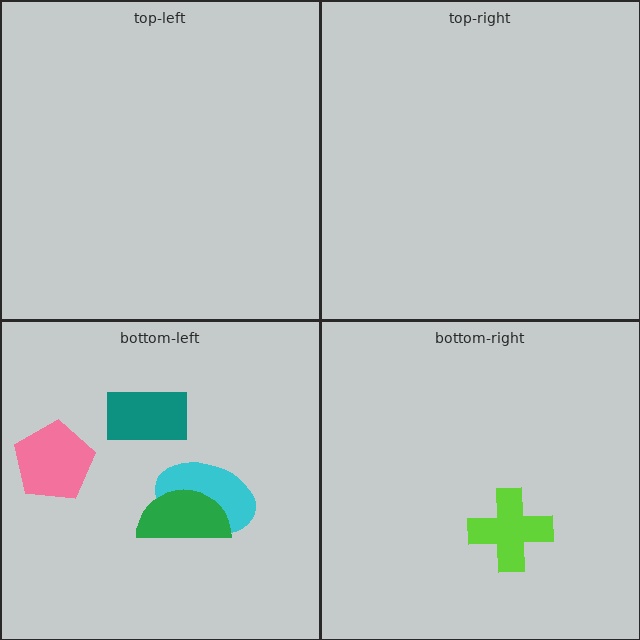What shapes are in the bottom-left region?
The pink pentagon, the cyan ellipse, the green semicircle, the teal rectangle.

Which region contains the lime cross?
The bottom-right region.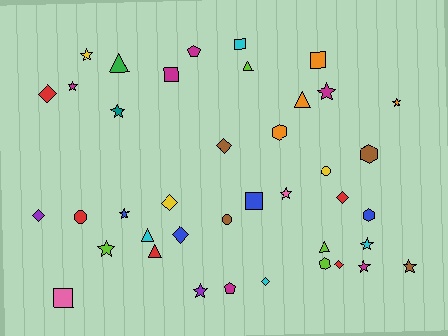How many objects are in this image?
There are 40 objects.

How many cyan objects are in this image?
There are 4 cyan objects.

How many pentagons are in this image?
There are 2 pentagons.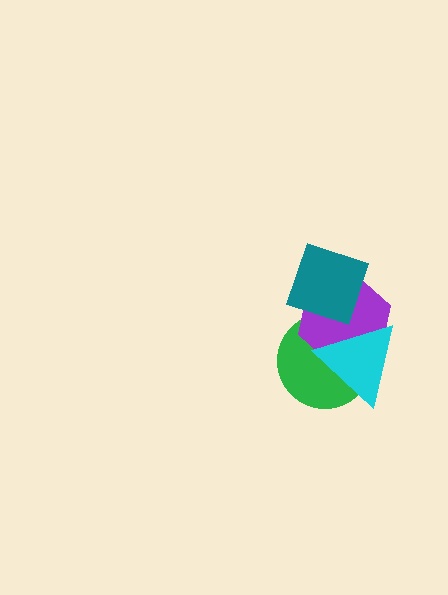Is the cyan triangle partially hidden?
Yes, it is partially covered by another shape.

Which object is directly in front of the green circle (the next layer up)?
The purple hexagon is directly in front of the green circle.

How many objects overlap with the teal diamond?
3 objects overlap with the teal diamond.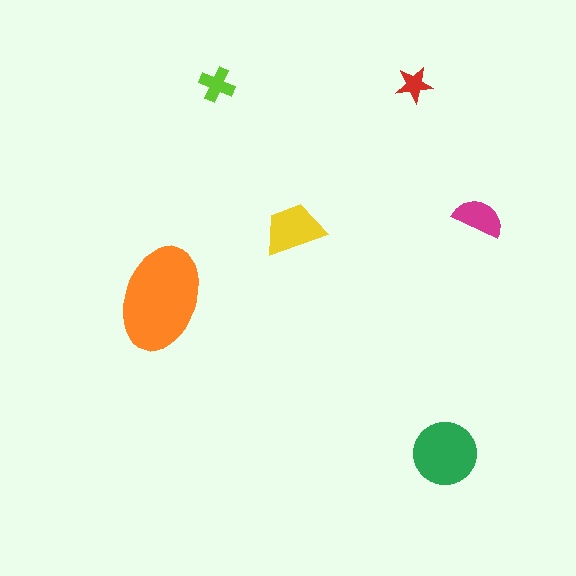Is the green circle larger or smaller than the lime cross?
Larger.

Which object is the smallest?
The red star.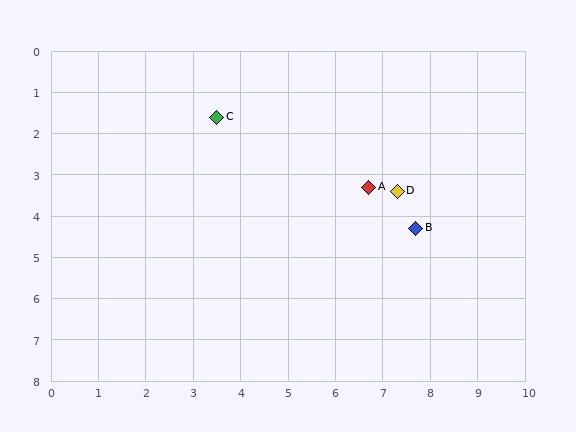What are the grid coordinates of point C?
Point C is at approximately (3.5, 1.6).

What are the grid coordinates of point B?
Point B is at approximately (7.7, 4.3).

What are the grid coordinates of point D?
Point D is at approximately (7.3, 3.4).